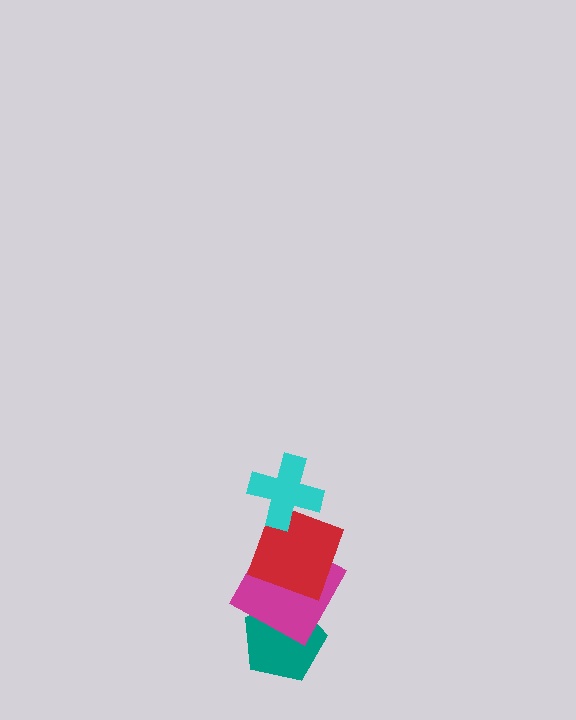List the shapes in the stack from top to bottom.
From top to bottom: the cyan cross, the red square, the magenta square, the teal pentagon.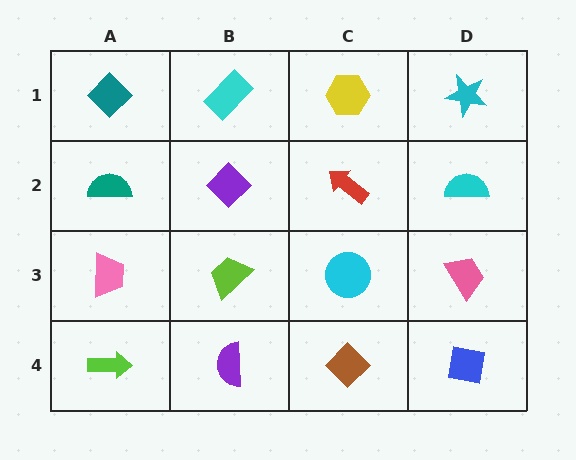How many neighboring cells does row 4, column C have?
3.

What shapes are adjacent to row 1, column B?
A purple diamond (row 2, column B), a teal diamond (row 1, column A), a yellow hexagon (row 1, column C).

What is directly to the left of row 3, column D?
A cyan circle.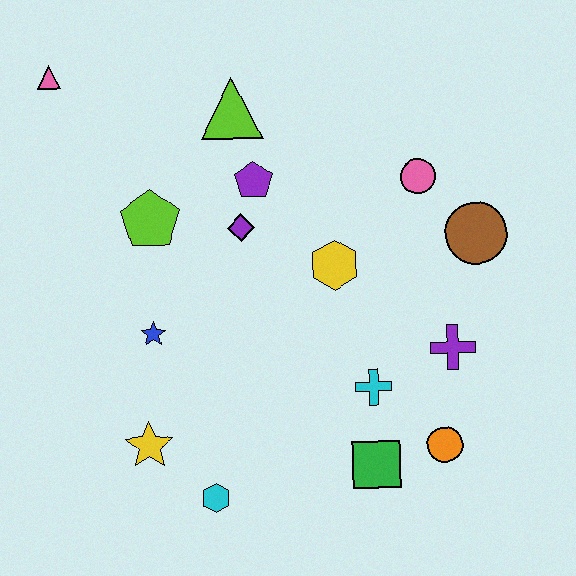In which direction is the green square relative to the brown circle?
The green square is below the brown circle.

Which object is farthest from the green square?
The pink triangle is farthest from the green square.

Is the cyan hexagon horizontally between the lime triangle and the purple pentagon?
No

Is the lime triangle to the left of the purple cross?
Yes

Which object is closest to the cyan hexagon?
The yellow star is closest to the cyan hexagon.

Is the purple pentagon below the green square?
No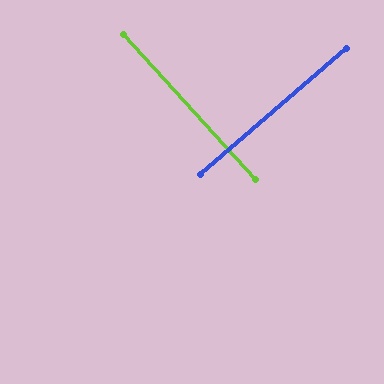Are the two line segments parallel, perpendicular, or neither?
Perpendicular — they meet at approximately 88°.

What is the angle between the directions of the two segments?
Approximately 88 degrees.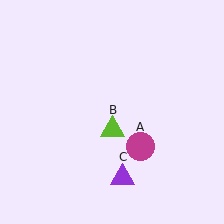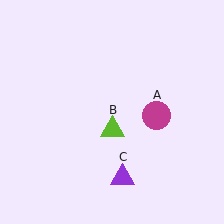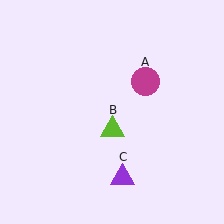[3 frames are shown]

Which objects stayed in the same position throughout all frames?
Lime triangle (object B) and purple triangle (object C) remained stationary.